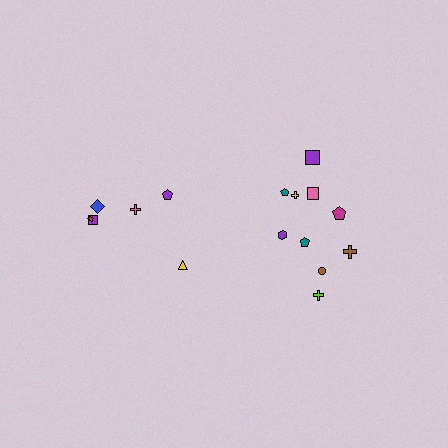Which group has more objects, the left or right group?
The right group.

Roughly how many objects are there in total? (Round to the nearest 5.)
Roughly 15 objects in total.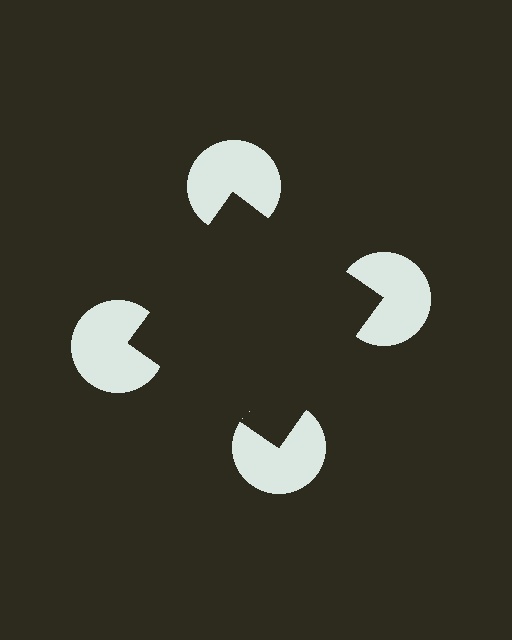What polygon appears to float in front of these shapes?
An illusory square — its edges are inferred from the aligned wedge cuts in the pac-man discs, not physically drawn.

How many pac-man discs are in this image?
There are 4 — one at each vertex of the illusory square.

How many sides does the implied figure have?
4 sides.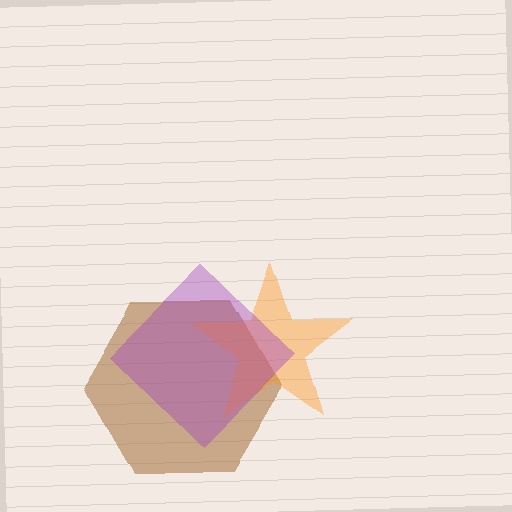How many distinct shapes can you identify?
There are 3 distinct shapes: a brown hexagon, an orange star, a purple diamond.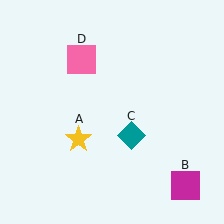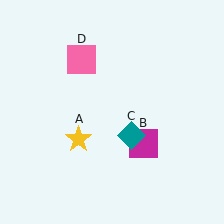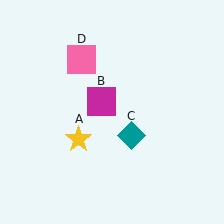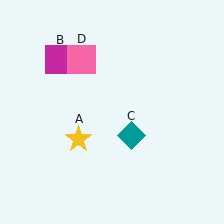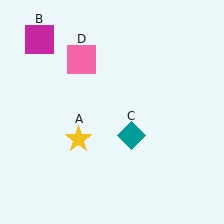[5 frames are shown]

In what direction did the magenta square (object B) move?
The magenta square (object B) moved up and to the left.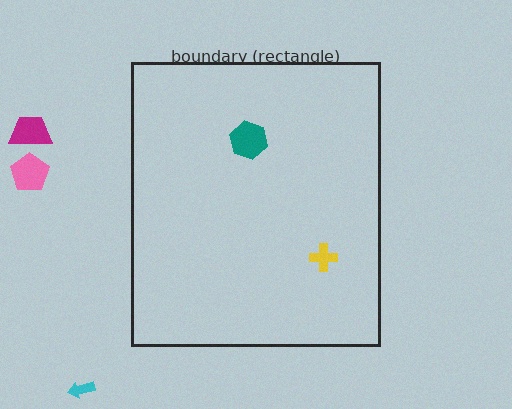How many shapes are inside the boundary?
2 inside, 3 outside.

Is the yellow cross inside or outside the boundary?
Inside.